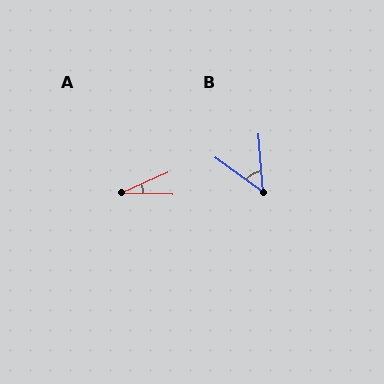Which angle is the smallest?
A, at approximately 26 degrees.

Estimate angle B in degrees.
Approximately 49 degrees.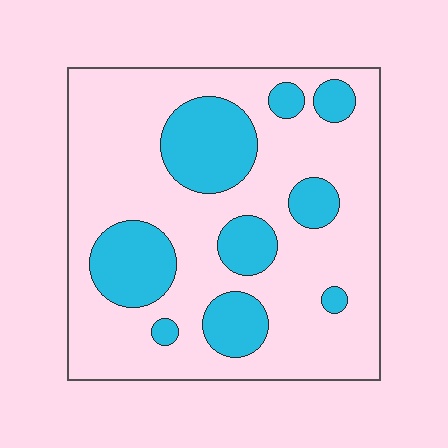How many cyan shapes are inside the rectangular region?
9.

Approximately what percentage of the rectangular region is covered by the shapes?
Approximately 25%.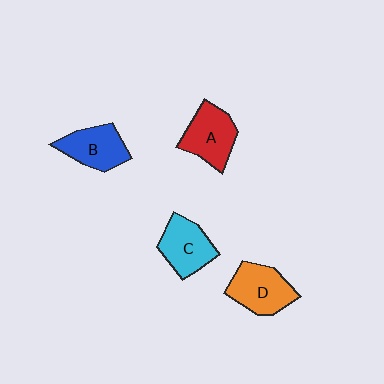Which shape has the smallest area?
Shape B (blue).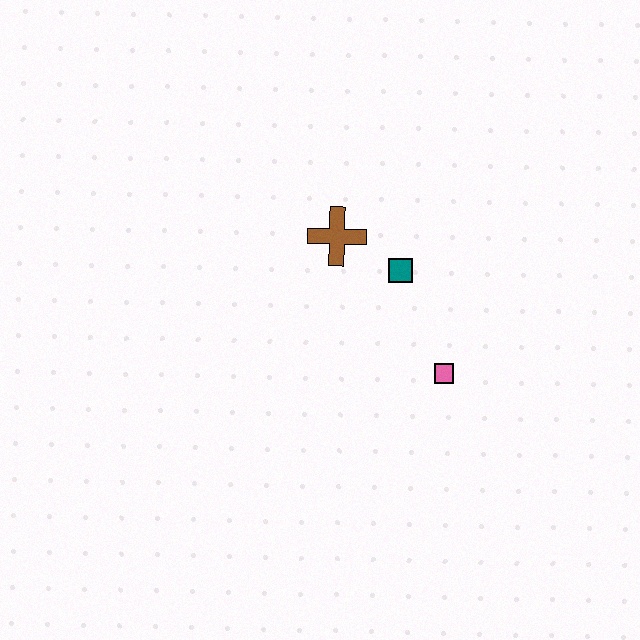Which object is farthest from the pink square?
The brown cross is farthest from the pink square.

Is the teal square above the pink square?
Yes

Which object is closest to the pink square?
The teal square is closest to the pink square.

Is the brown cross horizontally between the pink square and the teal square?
No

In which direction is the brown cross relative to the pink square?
The brown cross is above the pink square.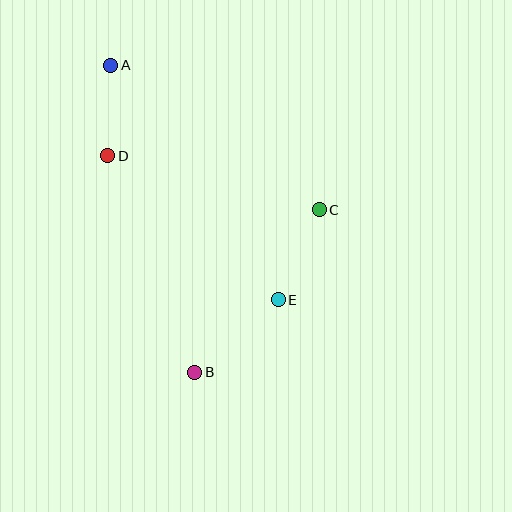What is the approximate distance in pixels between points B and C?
The distance between B and C is approximately 205 pixels.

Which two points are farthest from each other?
Points A and B are farthest from each other.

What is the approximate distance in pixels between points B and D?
The distance between B and D is approximately 233 pixels.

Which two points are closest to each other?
Points A and D are closest to each other.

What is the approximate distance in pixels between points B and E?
The distance between B and E is approximately 111 pixels.